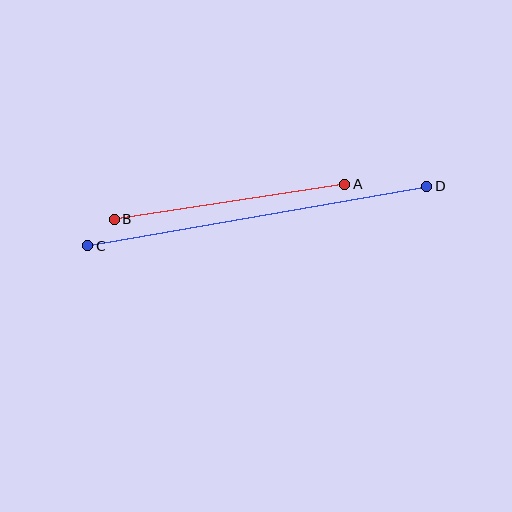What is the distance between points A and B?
The distance is approximately 233 pixels.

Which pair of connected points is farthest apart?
Points C and D are farthest apart.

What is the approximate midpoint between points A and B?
The midpoint is at approximately (229, 202) pixels.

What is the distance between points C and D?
The distance is approximately 344 pixels.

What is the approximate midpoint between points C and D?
The midpoint is at approximately (257, 216) pixels.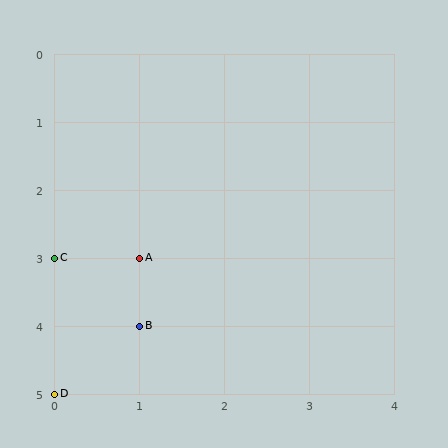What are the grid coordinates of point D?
Point D is at grid coordinates (0, 5).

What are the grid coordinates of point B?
Point B is at grid coordinates (1, 4).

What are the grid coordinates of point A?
Point A is at grid coordinates (1, 3).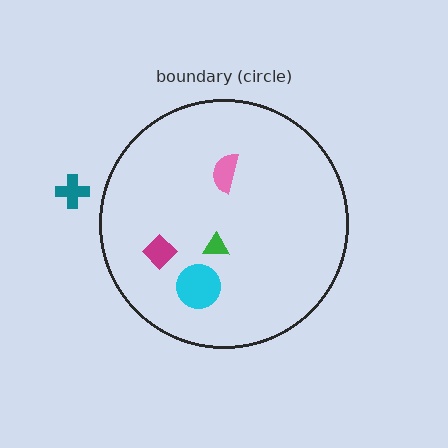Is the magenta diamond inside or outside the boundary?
Inside.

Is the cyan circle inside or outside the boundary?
Inside.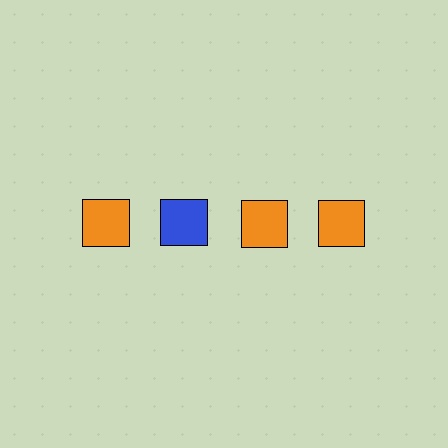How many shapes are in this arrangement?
There are 4 shapes arranged in a grid pattern.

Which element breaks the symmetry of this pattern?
The blue square in the top row, second from left column breaks the symmetry. All other shapes are orange squares.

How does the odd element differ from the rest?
It has a different color: blue instead of orange.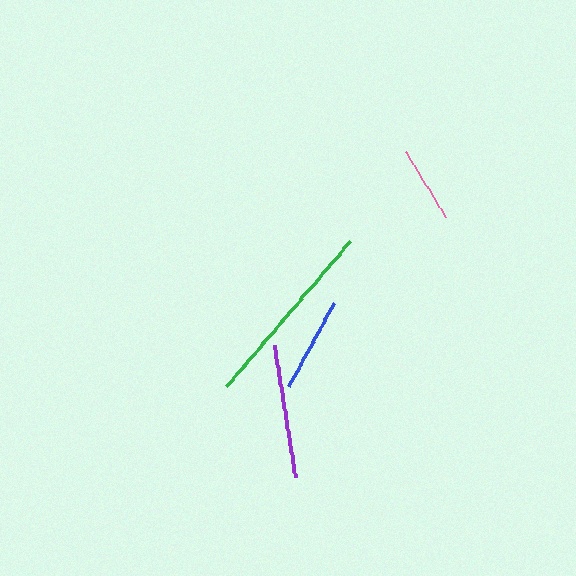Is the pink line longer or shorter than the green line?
The green line is longer than the pink line.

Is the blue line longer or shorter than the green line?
The green line is longer than the blue line.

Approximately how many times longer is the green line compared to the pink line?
The green line is approximately 2.5 times the length of the pink line.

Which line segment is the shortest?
The pink line is the shortest at approximately 76 pixels.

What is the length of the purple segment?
The purple segment is approximately 134 pixels long.